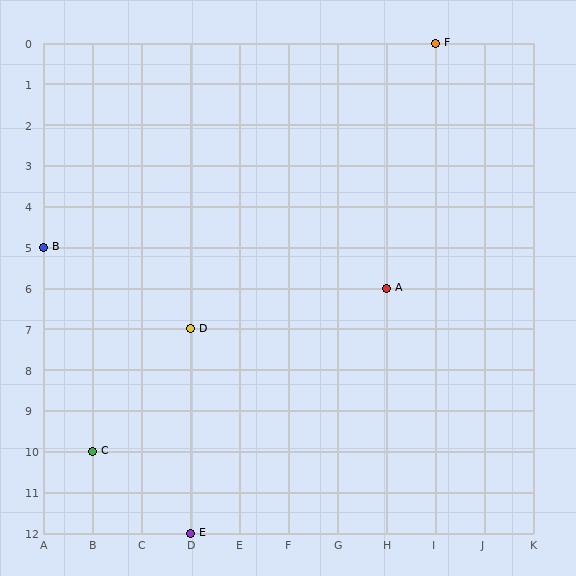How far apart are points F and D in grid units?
Points F and D are 5 columns and 7 rows apart (about 8.6 grid units diagonally).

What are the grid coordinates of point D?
Point D is at grid coordinates (D, 7).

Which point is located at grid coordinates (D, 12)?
Point E is at (D, 12).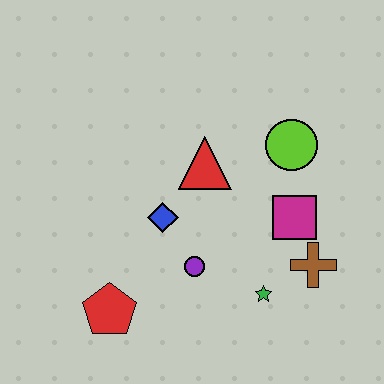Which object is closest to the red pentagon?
The purple circle is closest to the red pentagon.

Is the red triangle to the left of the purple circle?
No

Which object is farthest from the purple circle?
The lime circle is farthest from the purple circle.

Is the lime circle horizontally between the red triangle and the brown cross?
Yes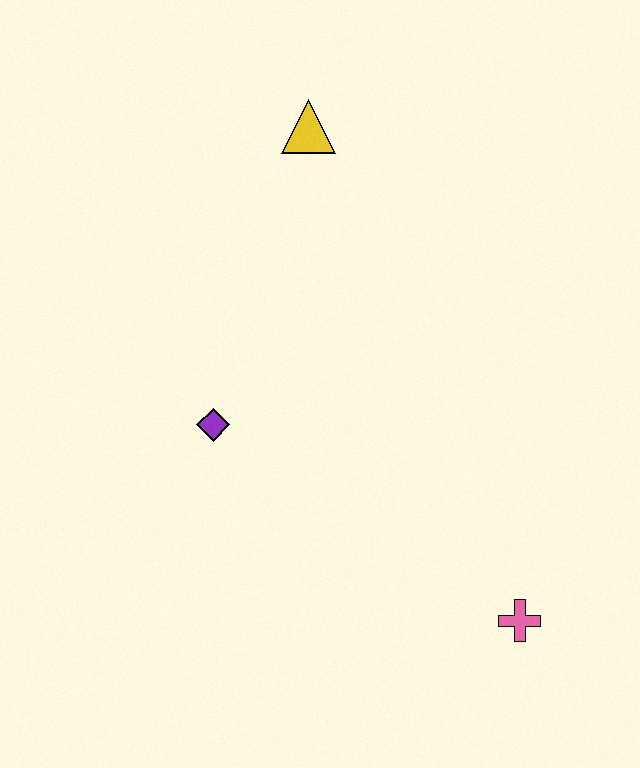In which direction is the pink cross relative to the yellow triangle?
The pink cross is below the yellow triangle.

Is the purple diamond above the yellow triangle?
No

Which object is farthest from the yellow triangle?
The pink cross is farthest from the yellow triangle.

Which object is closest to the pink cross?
The purple diamond is closest to the pink cross.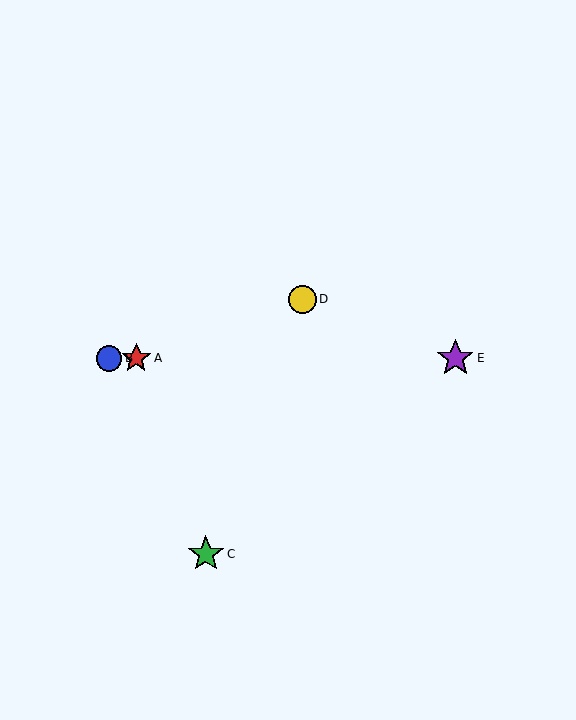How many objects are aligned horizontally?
3 objects (A, B, E) are aligned horizontally.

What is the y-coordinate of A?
Object A is at y≈358.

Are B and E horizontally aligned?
Yes, both are at y≈358.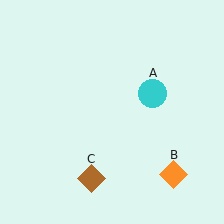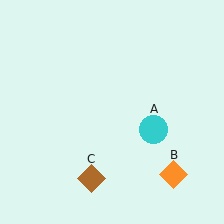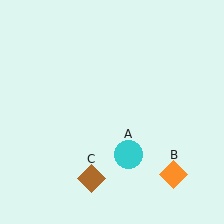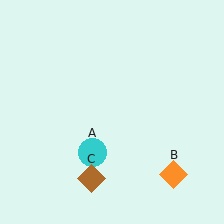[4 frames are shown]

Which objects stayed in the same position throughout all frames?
Orange diamond (object B) and brown diamond (object C) remained stationary.